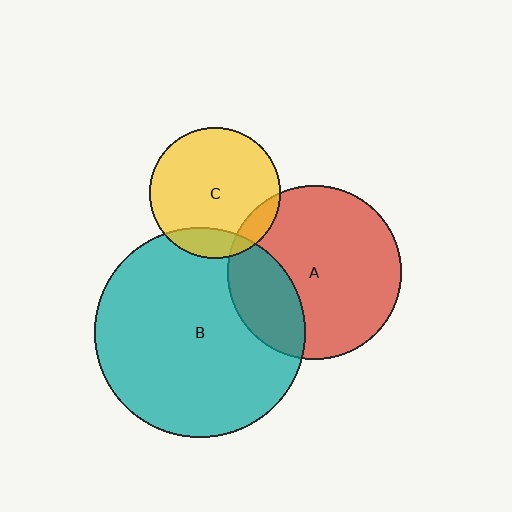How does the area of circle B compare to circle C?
Approximately 2.6 times.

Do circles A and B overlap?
Yes.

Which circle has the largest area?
Circle B (teal).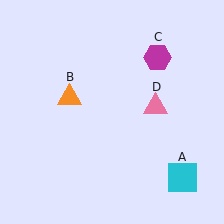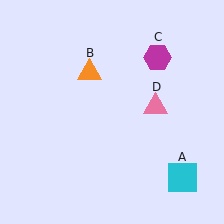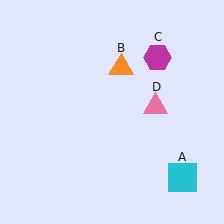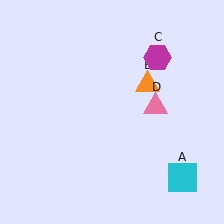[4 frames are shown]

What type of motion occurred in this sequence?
The orange triangle (object B) rotated clockwise around the center of the scene.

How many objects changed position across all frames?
1 object changed position: orange triangle (object B).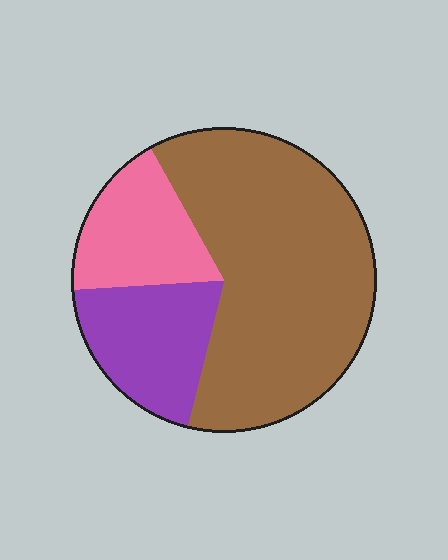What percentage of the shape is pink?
Pink takes up about one sixth (1/6) of the shape.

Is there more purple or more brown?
Brown.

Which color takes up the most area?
Brown, at roughly 60%.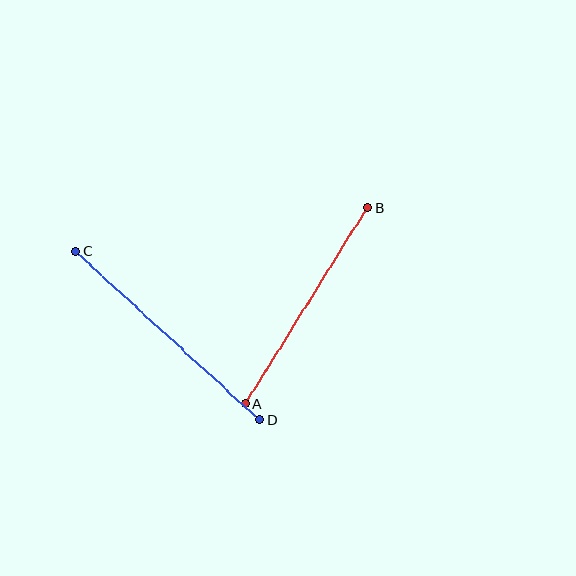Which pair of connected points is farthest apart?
Points C and D are farthest apart.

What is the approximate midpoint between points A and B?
The midpoint is at approximately (307, 306) pixels.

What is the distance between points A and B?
The distance is approximately 231 pixels.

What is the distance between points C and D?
The distance is approximately 249 pixels.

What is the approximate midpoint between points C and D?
The midpoint is at approximately (168, 335) pixels.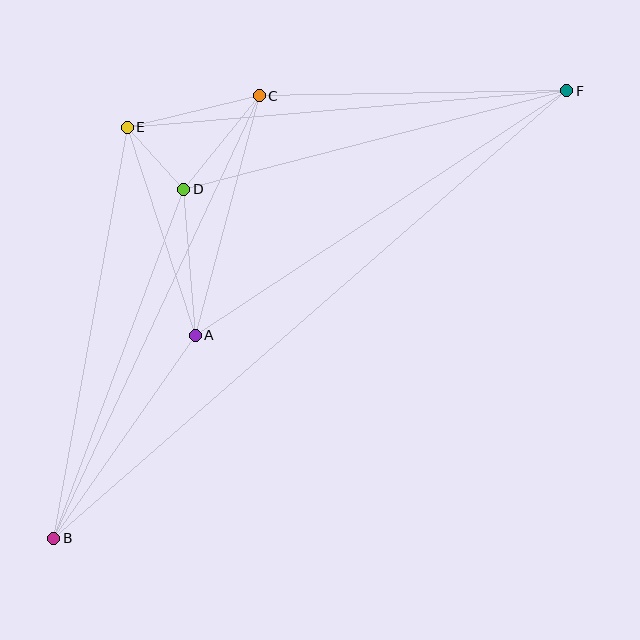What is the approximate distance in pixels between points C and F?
The distance between C and F is approximately 308 pixels.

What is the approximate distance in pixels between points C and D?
The distance between C and D is approximately 120 pixels.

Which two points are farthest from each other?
Points B and F are farthest from each other.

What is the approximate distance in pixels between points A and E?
The distance between A and E is approximately 219 pixels.